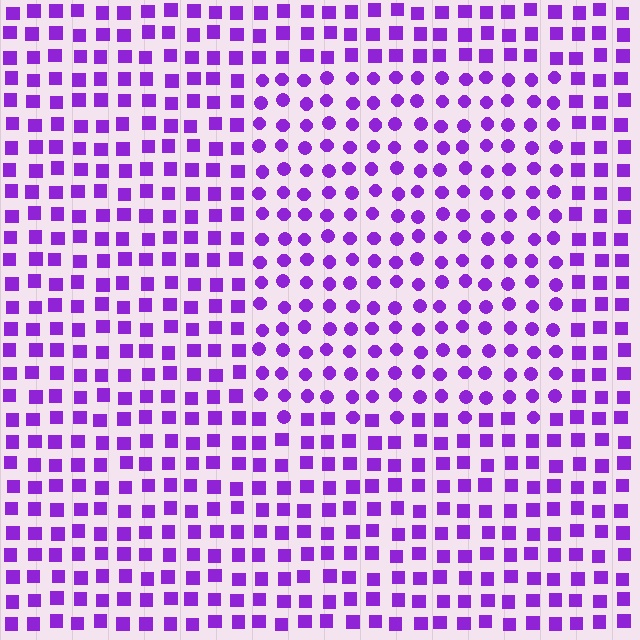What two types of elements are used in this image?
The image uses circles inside the rectangle region and squares outside it.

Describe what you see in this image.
The image is filled with small purple elements arranged in a uniform grid. A rectangle-shaped region contains circles, while the surrounding area contains squares. The boundary is defined purely by the change in element shape.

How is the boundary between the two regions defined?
The boundary is defined by a change in element shape: circles inside vs. squares outside. All elements share the same color and spacing.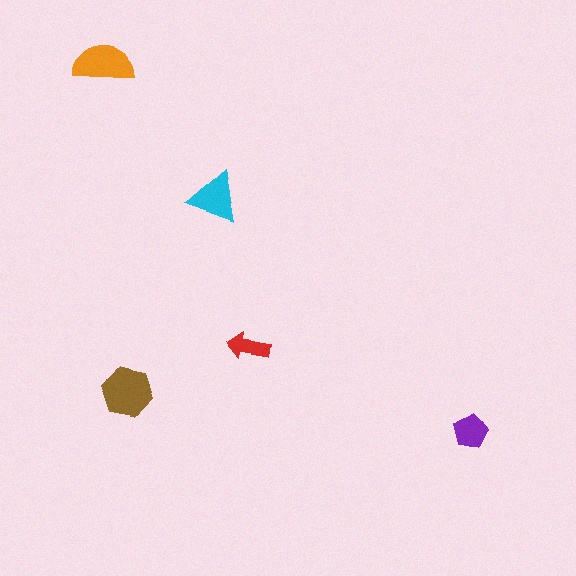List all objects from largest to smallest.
The brown hexagon, the orange semicircle, the cyan triangle, the purple pentagon, the red arrow.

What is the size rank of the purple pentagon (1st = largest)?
4th.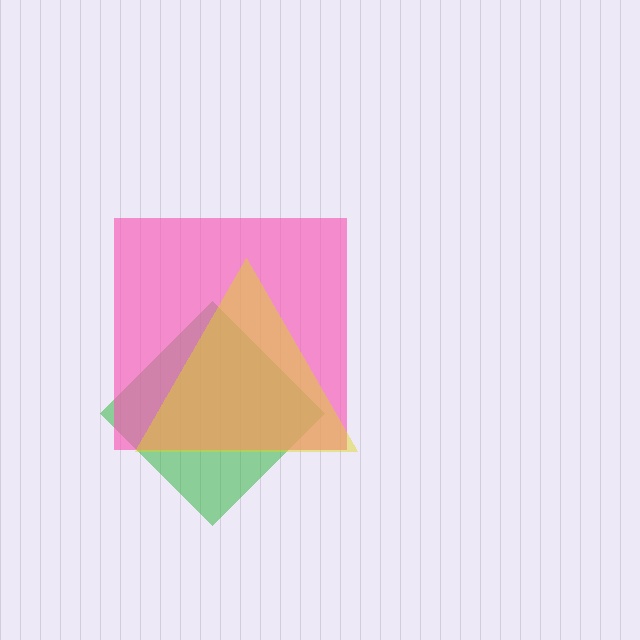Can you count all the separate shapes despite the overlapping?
Yes, there are 3 separate shapes.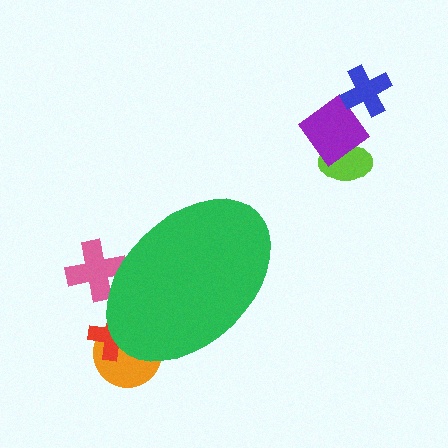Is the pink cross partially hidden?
Yes, the pink cross is partially hidden behind the green ellipse.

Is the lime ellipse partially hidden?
No, the lime ellipse is fully visible.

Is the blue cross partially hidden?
No, the blue cross is fully visible.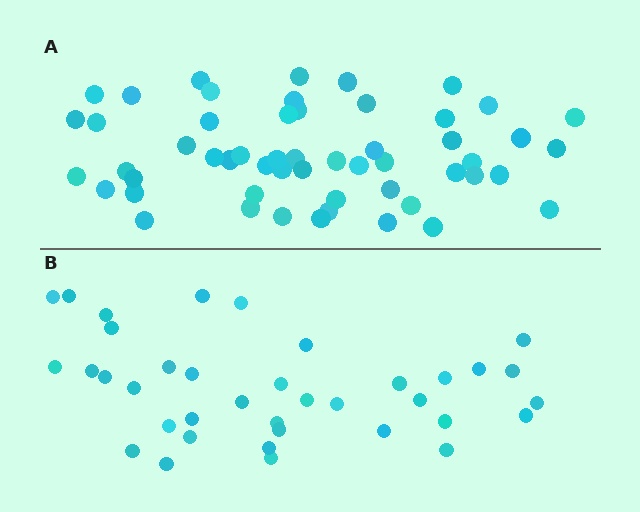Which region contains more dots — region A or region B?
Region A (the top region) has more dots.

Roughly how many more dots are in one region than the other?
Region A has approximately 15 more dots than region B.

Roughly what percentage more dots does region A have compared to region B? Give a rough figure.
About 45% more.